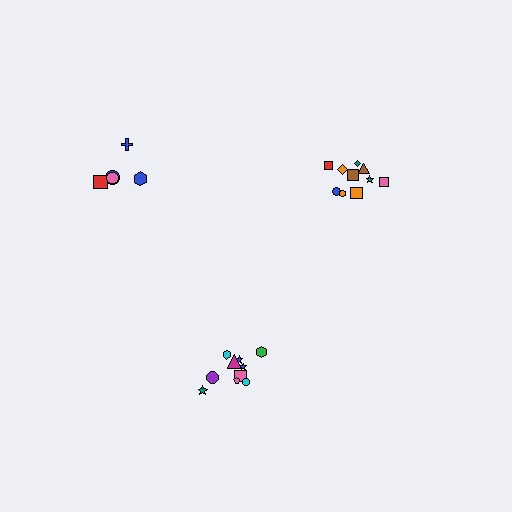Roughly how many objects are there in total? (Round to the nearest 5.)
Roughly 25 objects in total.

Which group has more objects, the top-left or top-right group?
The top-right group.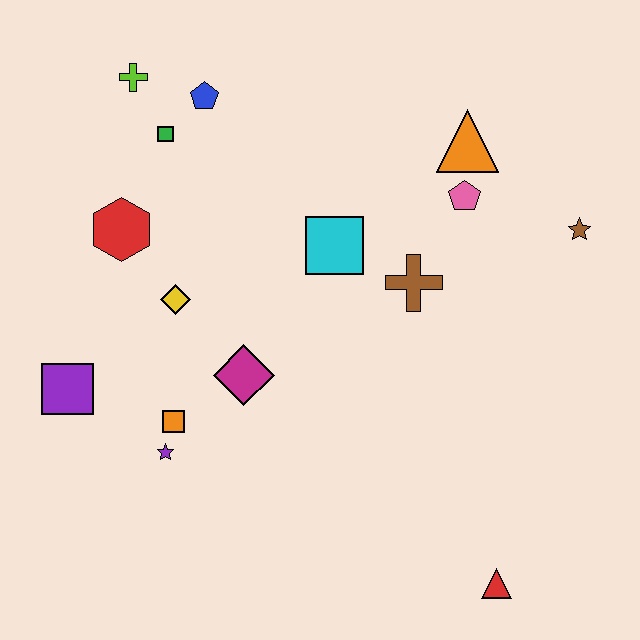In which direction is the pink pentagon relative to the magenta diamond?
The pink pentagon is to the right of the magenta diamond.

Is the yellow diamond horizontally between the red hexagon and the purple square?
No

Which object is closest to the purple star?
The orange square is closest to the purple star.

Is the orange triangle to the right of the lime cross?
Yes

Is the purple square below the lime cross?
Yes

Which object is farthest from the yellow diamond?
The red triangle is farthest from the yellow diamond.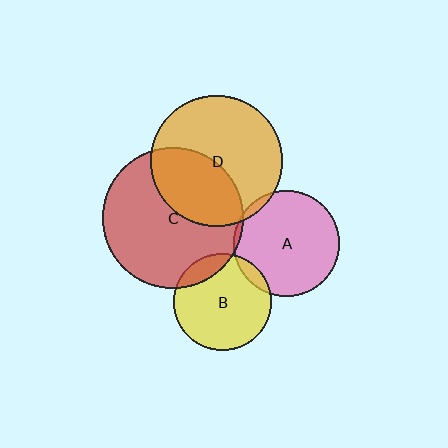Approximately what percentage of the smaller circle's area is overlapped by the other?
Approximately 5%.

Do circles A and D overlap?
Yes.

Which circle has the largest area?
Circle C (red).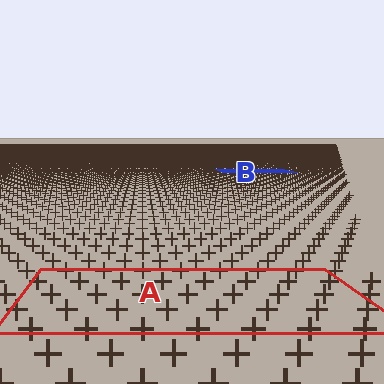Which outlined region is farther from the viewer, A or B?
Region B is farther from the viewer — the texture elements inside it appear smaller and more densely packed.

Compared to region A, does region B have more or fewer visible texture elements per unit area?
Region B has more texture elements per unit area — they are packed more densely because it is farther away.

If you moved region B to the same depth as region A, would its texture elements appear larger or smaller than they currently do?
They would appear larger. At a closer depth, the same texture elements are projected at a bigger on-screen size.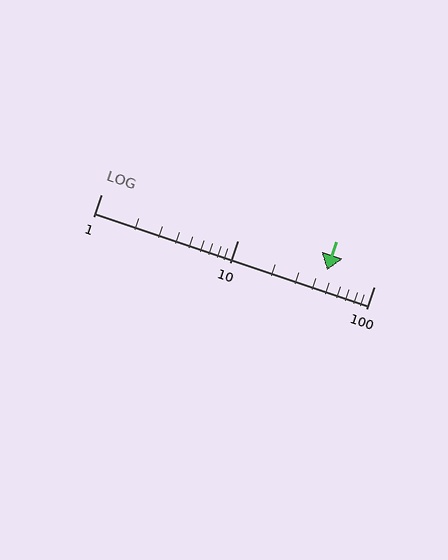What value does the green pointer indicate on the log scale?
The pointer indicates approximately 45.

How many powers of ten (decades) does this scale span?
The scale spans 2 decades, from 1 to 100.